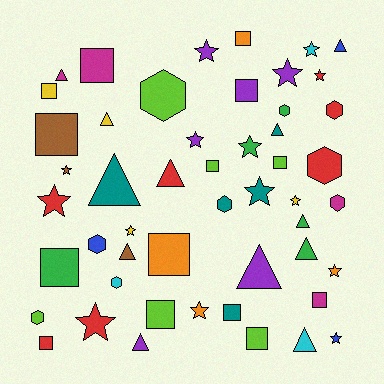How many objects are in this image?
There are 50 objects.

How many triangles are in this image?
There are 12 triangles.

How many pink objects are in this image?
There are no pink objects.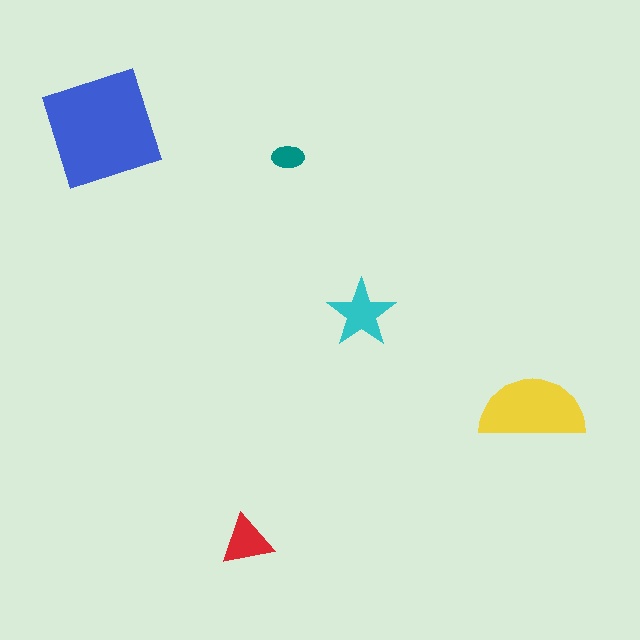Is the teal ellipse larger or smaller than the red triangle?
Smaller.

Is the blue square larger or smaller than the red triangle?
Larger.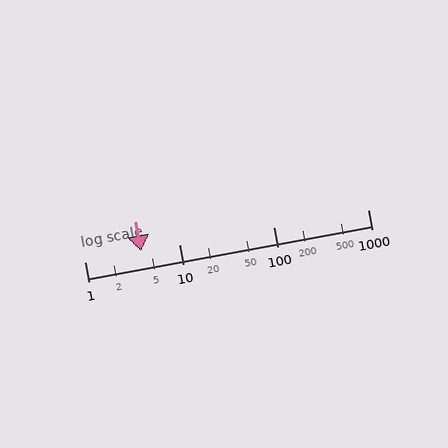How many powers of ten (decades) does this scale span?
The scale spans 3 decades, from 1 to 1000.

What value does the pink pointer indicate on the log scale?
The pointer indicates approximately 4.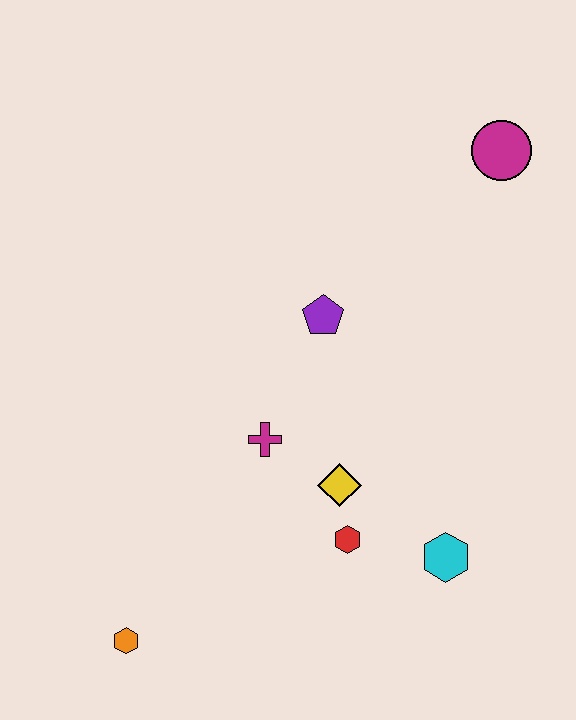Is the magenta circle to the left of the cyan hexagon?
No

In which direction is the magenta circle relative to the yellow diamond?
The magenta circle is above the yellow diamond.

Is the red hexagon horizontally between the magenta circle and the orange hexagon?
Yes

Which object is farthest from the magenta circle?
The orange hexagon is farthest from the magenta circle.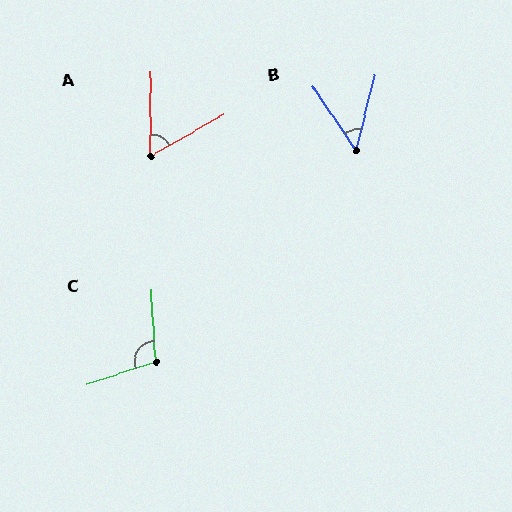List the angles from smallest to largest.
B (48°), A (60°), C (106°).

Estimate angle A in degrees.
Approximately 60 degrees.